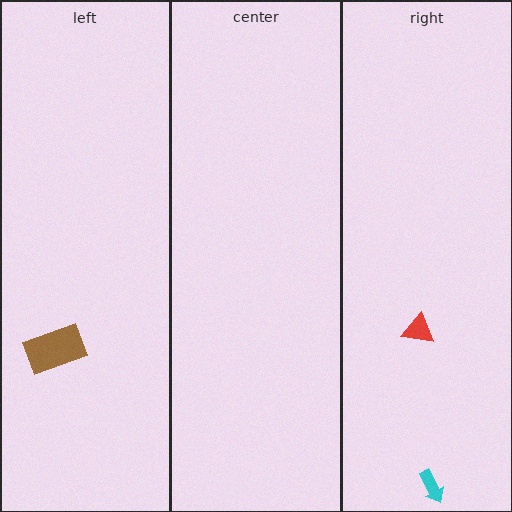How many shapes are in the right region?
2.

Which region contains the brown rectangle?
The left region.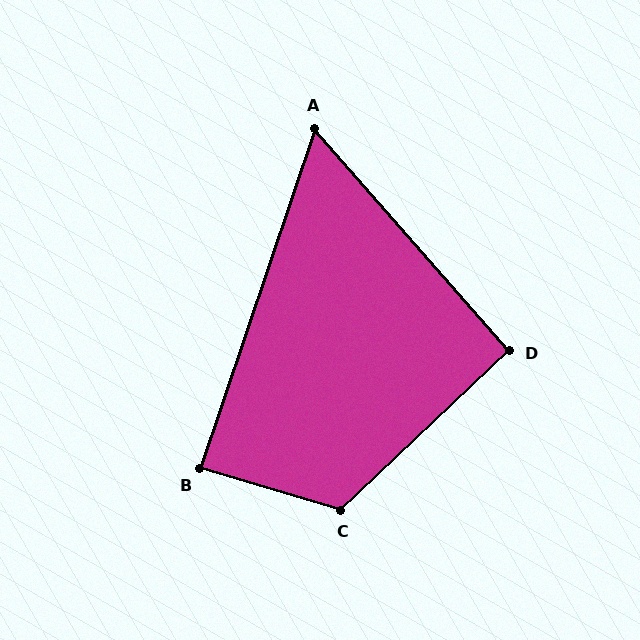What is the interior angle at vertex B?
Approximately 88 degrees (approximately right).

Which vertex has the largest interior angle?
C, at approximately 120 degrees.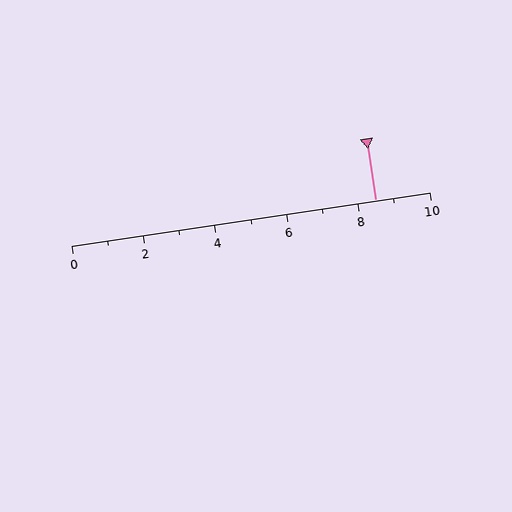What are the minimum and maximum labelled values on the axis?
The axis runs from 0 to 10.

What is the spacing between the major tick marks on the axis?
The major ticks are spaced 2 apart.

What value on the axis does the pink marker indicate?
The marker indicates approximately 8.5.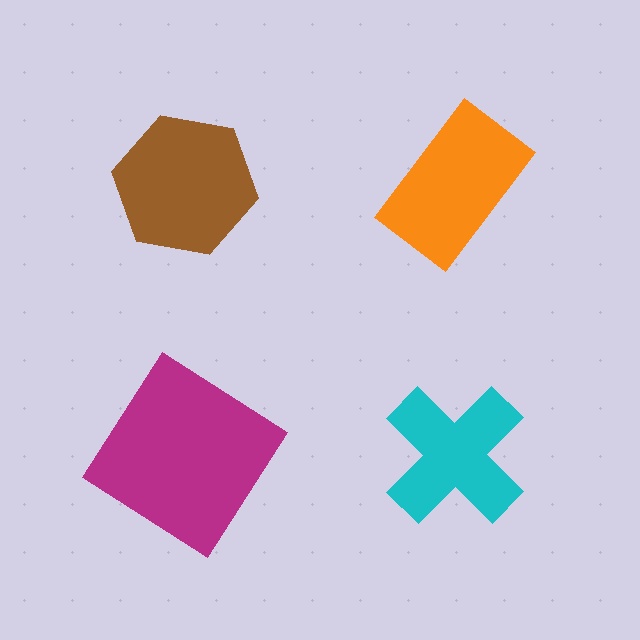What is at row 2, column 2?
A cyan cross.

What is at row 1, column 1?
A brown hexagon.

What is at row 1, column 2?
An orange rectangle.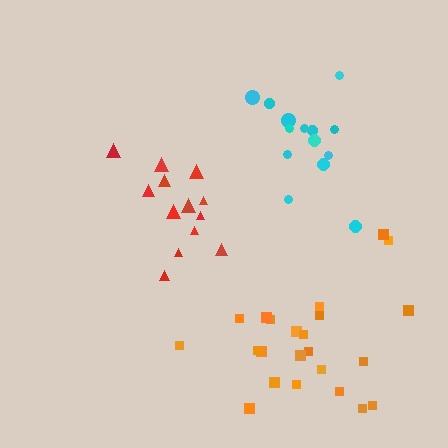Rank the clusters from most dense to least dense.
red, cyan, orange.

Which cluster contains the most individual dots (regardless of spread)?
Orange (23).